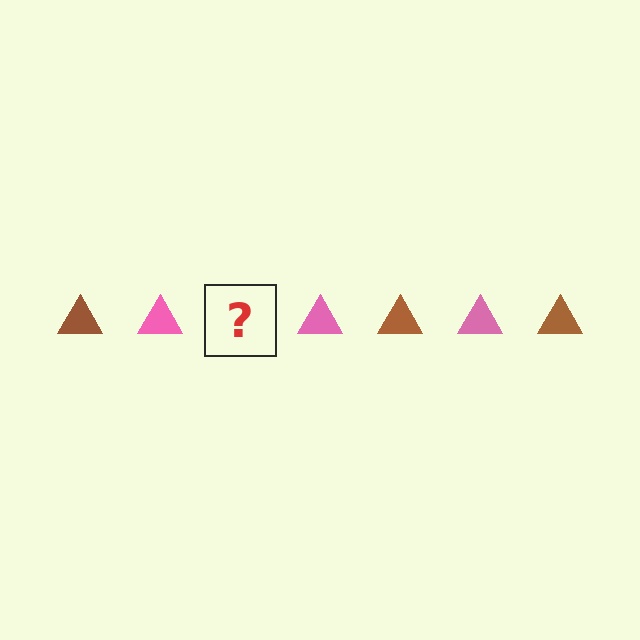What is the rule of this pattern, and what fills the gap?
The rule is that the pattern cycles through brown, pink triangles. The gap should be filled with a brown triangle.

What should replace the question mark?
The question mark should be replaced with a brown triangle.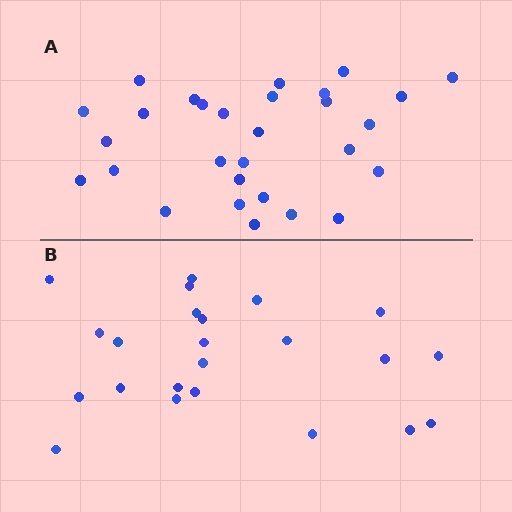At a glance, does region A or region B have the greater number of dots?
Region A (the top region) has more dots.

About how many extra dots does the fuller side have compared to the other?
Region A has about 6 more dots than region B.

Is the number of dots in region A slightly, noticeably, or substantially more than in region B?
Region A has noticeably more, but not dramatically so. The ratio is roughly 1.3 to 1.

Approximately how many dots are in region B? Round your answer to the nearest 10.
About 20 dots. (The exact count is 23, which rounds to 20.)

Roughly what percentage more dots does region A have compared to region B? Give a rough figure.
About 25% more.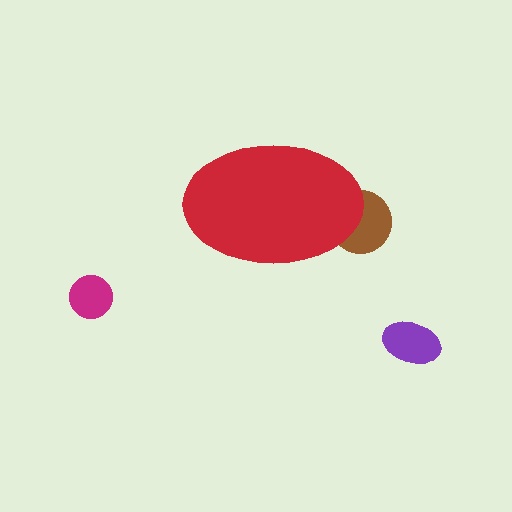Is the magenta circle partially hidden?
No, the magenta circle is fully visible.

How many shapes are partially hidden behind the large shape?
1 shape is partially hidden.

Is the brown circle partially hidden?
Yes, the brown circle is partially hidden behind the red ellipse.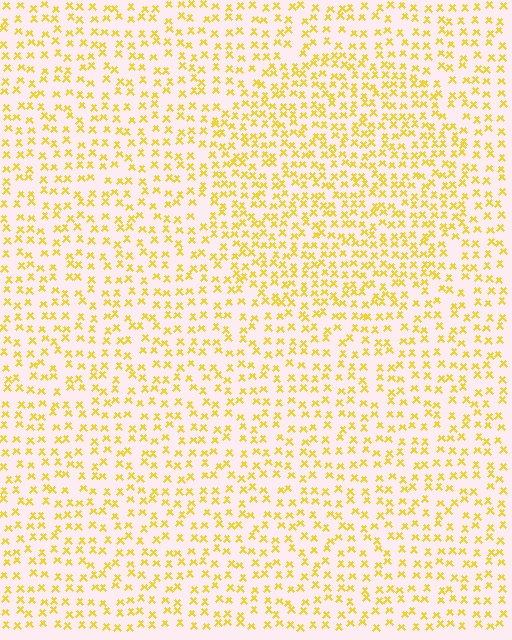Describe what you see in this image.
The image contains small yellow elements arranged at two different densities. A circle-shaped region is visible where the elements are more densely packed than the surrounding area.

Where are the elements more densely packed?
The elements are more densely packed inside the circle boundary.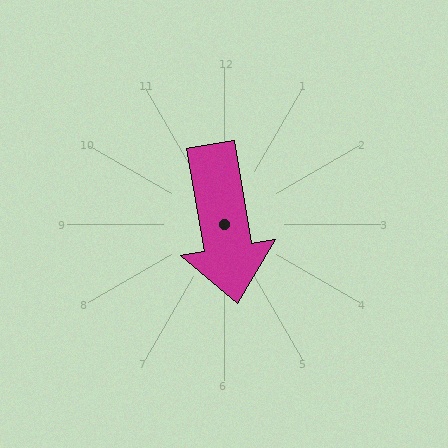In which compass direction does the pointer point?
South.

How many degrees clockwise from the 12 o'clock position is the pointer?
Approximately 170 degrees.